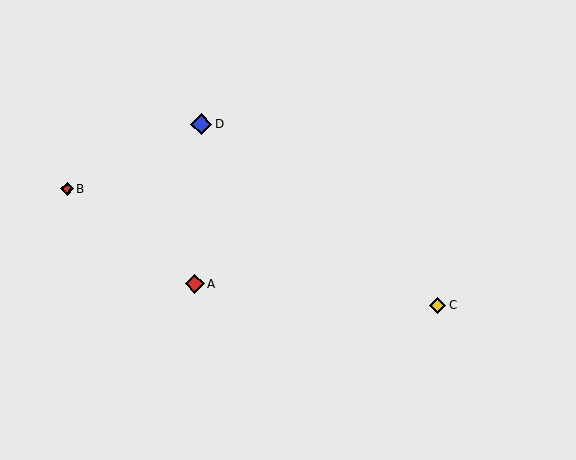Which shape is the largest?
The blue diamond (labeled D) is the largest.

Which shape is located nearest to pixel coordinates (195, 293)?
The red diamond (labeled A) at (195, 284) is nearest to that location.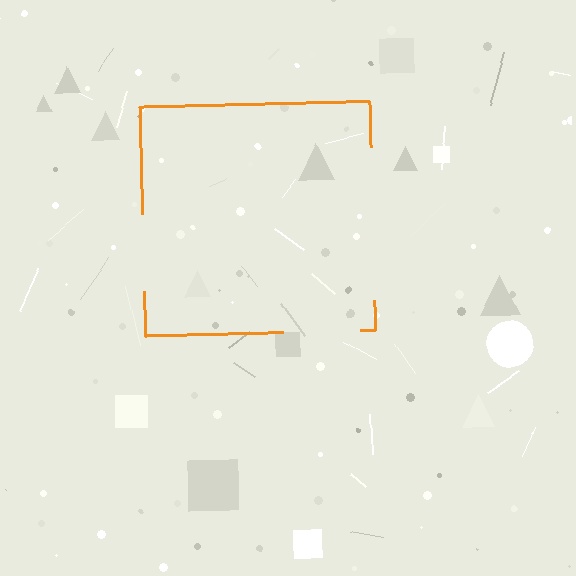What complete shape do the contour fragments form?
The contour fragments form a square.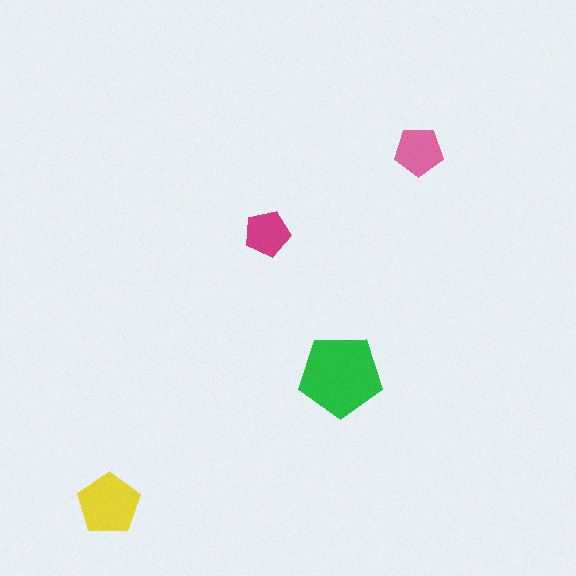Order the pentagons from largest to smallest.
the green one, the yellow one, the pink one, the magenta one.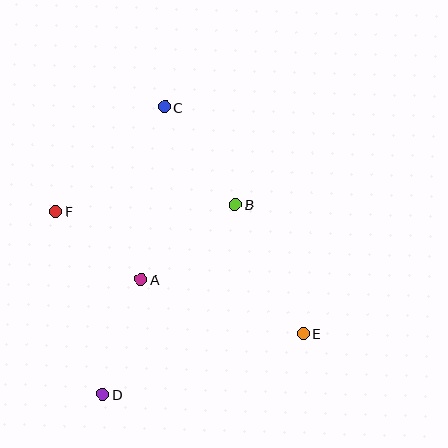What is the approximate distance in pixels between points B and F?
The distance between B and F is approximately 180 pixels.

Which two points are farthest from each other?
Points C and D are farthest from each other.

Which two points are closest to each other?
Points A and F are closest to each other.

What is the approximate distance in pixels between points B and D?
The distance between B and D is approximately 231 pixels.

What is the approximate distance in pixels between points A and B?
The distance between A and B is approximately 120 pixels.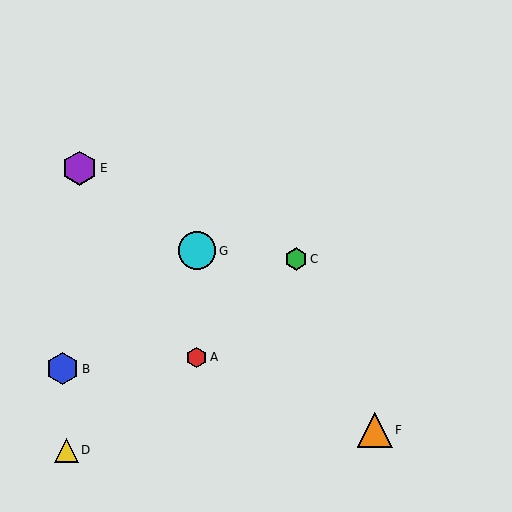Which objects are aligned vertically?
Objects A, G are aligned vertically.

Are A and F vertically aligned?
No, A is at x≈197 and F is at x≈375.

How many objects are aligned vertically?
2 objects (A, G) are aligned vertically.